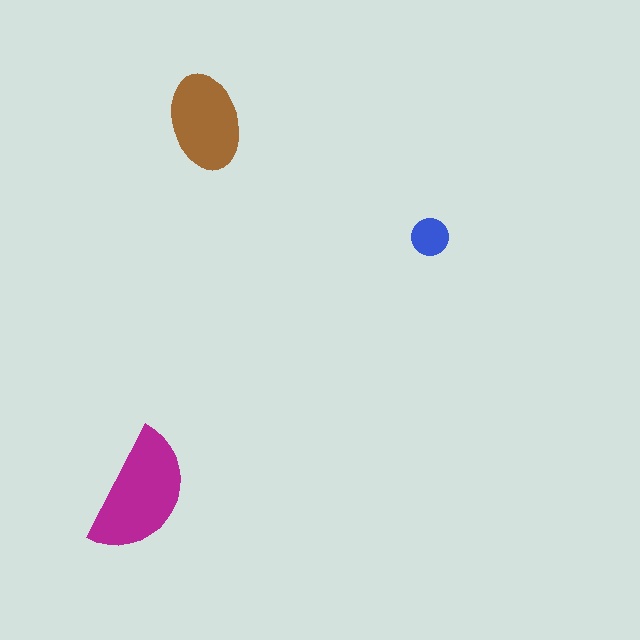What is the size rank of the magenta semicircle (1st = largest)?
1st.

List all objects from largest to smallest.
The magenta semicircle, the brown ellipse, the blue circle.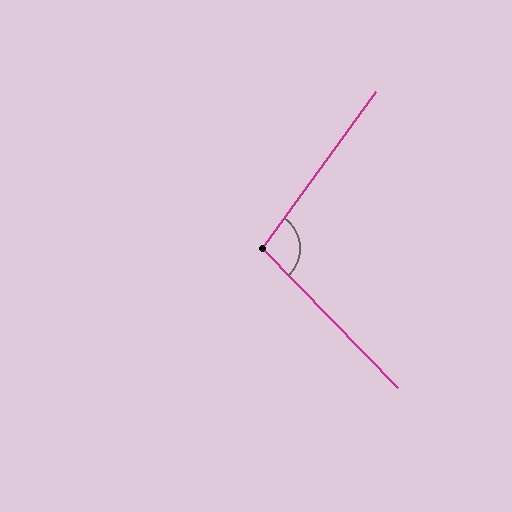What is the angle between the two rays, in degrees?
Approximately 100 degrees.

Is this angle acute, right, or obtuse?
It is obtuse.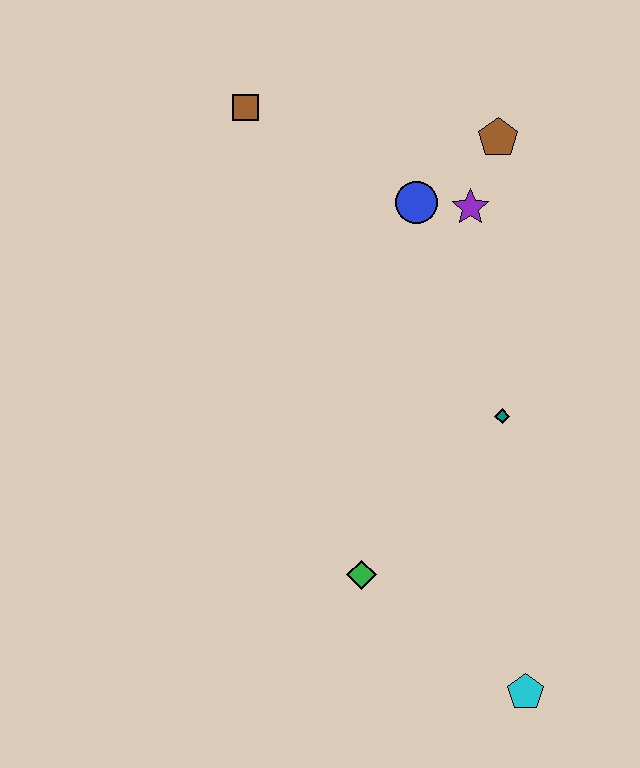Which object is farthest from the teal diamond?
The brown square is farthest from the teal diamond.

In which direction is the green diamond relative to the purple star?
The green diamond is below the purple star.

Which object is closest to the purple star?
The blue circle is closest to the purple star.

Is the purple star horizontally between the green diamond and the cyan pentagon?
Yes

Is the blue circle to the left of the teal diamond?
Yes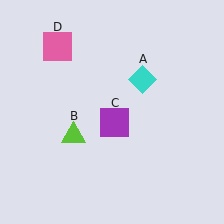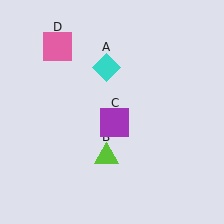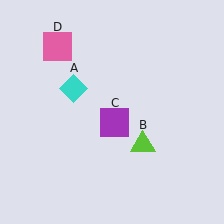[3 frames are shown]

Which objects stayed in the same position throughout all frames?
Purple square (object C) and pink square (object D) remained stationary.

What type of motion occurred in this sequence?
The cyan diamond (object A), lime triangle (object B) rotated counterclockwise around the center of the scene.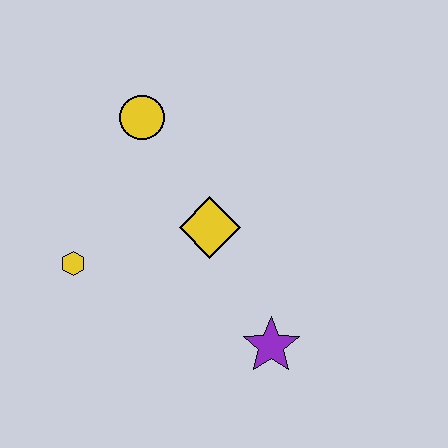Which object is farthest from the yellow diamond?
The yellow hexagon is farthest from the yellow diamond.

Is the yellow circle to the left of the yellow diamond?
Yes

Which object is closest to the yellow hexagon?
The yellow diamond is closest to the yellow hexagon.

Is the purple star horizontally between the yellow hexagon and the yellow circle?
No